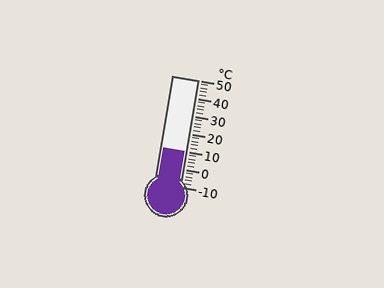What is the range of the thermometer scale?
The thermometer scale ranges from -10°C to 50°C.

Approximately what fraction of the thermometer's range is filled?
The thermometer is filled to approximately 35% of its range.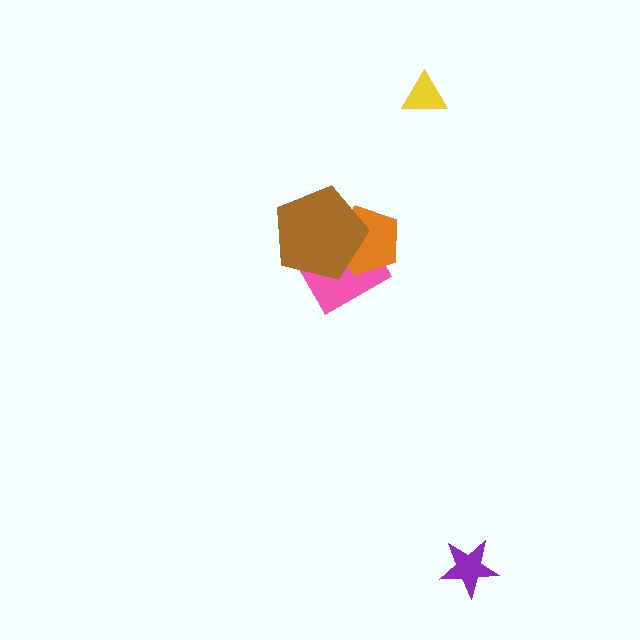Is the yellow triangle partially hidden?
No, no other shape covers it.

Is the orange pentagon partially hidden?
Yes, it is partially covered by another shape.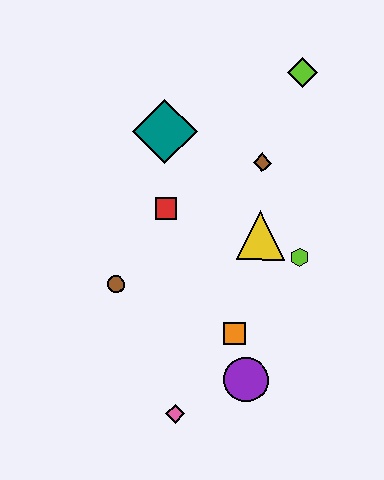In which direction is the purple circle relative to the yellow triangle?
The purple circle is below the yellow triangle.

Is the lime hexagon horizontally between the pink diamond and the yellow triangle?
No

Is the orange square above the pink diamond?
Yes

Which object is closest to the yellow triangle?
The lime hexagon is closest to the yellow triangle.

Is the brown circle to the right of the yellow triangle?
No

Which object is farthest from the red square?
The pink diamond is farthest from the red square.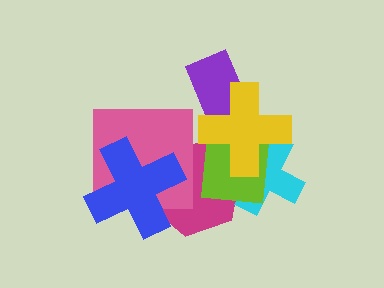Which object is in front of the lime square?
The yellow cross is in front of the lime square.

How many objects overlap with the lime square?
3 objects overlap with the lime square.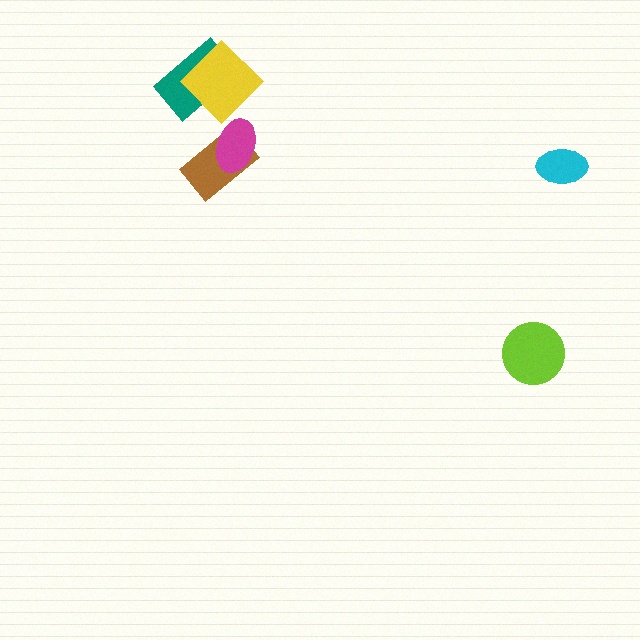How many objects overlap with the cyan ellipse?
0 objects overlap with the cyan ellipse.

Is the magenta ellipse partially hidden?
No, no other shape covers it.